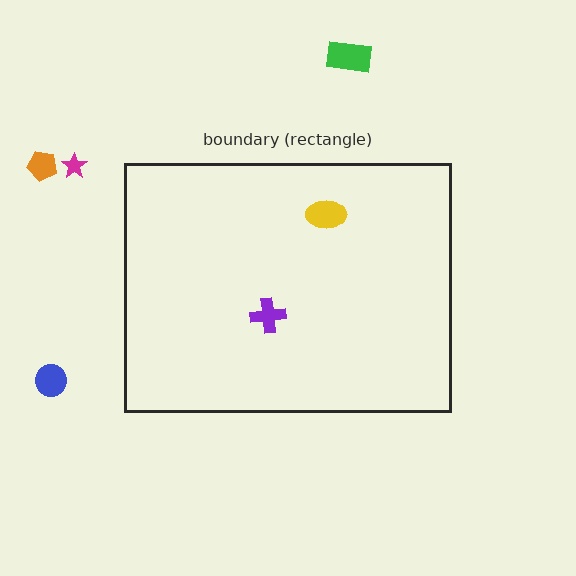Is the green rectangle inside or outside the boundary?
Outside.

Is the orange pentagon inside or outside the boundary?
Outside.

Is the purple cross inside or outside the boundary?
Inside.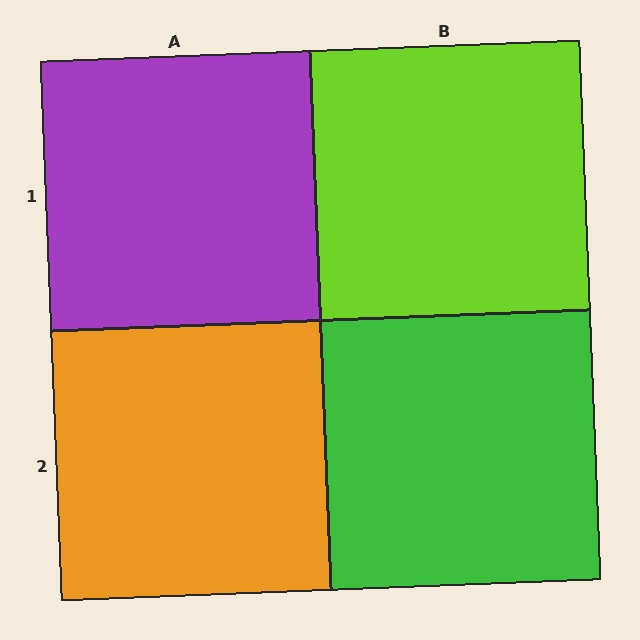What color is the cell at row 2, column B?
Green.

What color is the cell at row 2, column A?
Orange.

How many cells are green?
1 cell is green.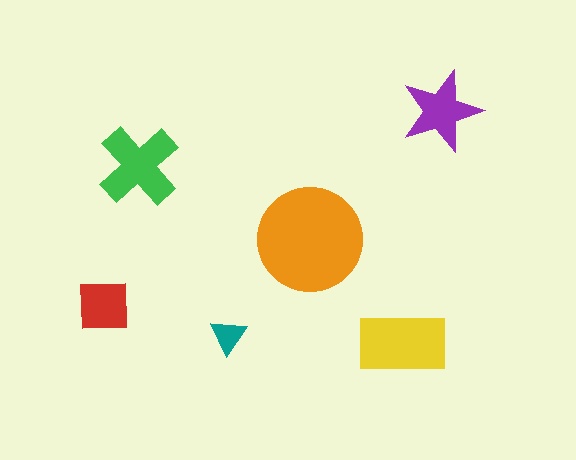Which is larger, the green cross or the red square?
The green cross.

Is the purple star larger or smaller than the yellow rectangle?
Smaller.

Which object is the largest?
The orange circle.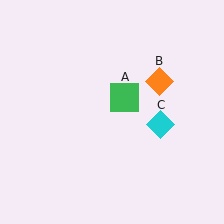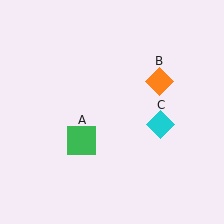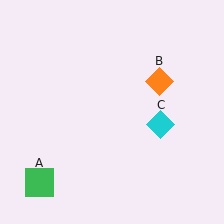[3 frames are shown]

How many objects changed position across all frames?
1 object changed position: green square (object A).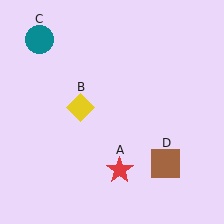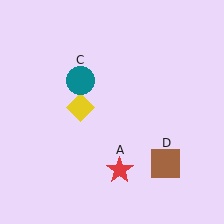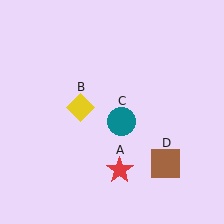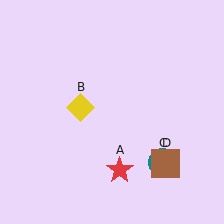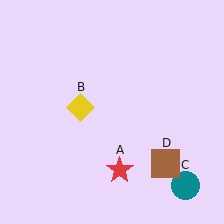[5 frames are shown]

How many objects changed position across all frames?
1 object changed position: teal circle (object C).